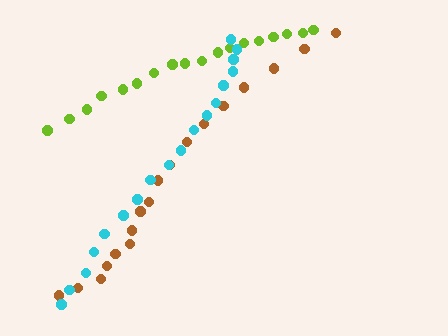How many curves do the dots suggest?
There are 3 distinct paths.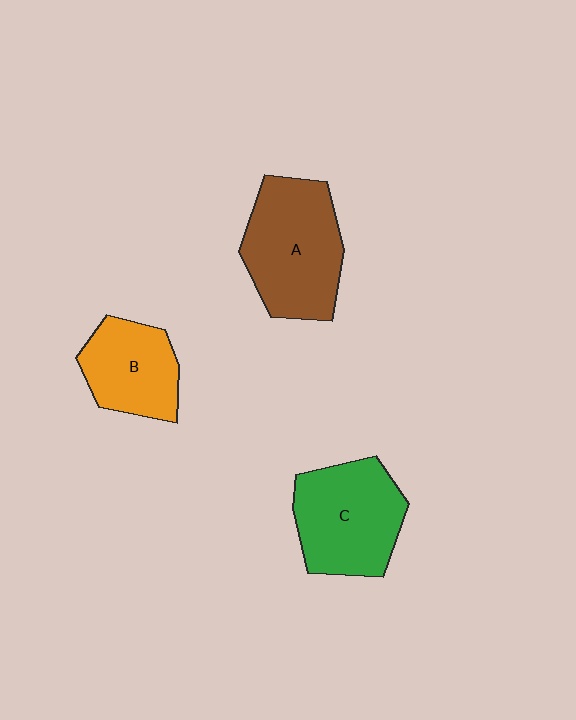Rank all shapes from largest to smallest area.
From largest to smallest: A (brown), C (green), B (orange).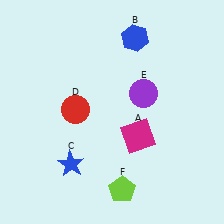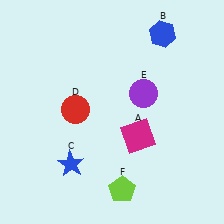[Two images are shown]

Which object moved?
The blue hexagon (B) moved right.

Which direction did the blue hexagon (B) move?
The blue hexagon (B) moved right.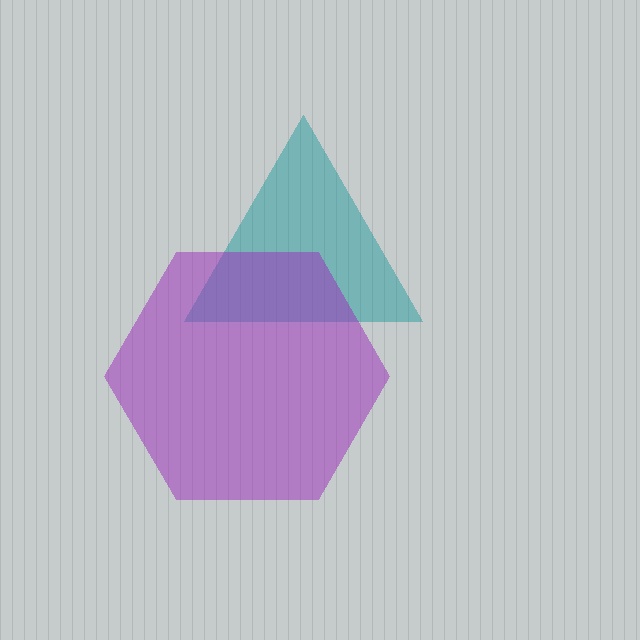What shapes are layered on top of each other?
The layered shapes are: a teal triangle, a purple hexagon.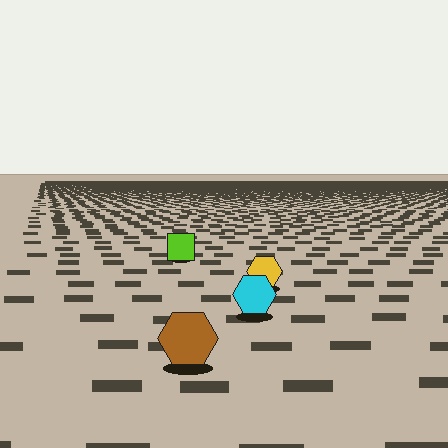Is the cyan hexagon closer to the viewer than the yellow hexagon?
Yes. The cyan hexagon is closer — you can tell from the texture gradient: the ground texture is coarser near it.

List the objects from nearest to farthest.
From nearest to farthest: the brown hexagon, the cyan hexagon, the yellow hexagon, the lime square.